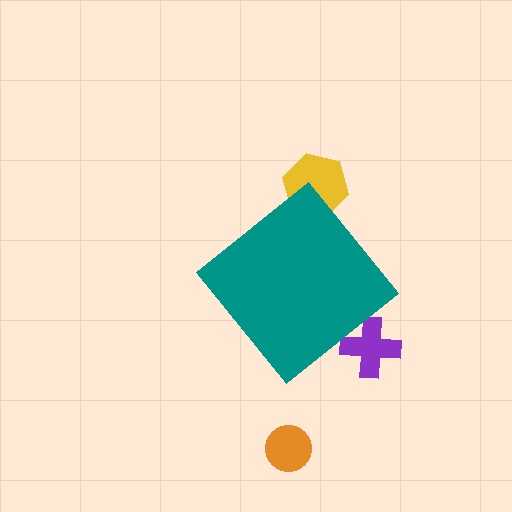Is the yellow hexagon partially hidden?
Yes, the yellow hexagon is partially hidden behind the teal diamond.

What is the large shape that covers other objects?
A teal diamond.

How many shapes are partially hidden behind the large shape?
2 shapes are partially hidden.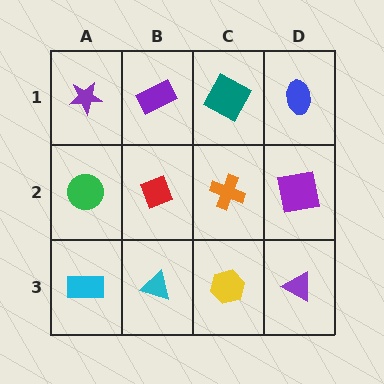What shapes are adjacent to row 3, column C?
An orange cross (row 2, column C), a cyan triangle (row 3, column B), a purple triangle (row 3, column D).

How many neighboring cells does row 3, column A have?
2.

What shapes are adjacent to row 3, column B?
A red diamond (row 2, column B), a cyan rectangle (row 3, column A), a yellow hexagon (row 3, column C).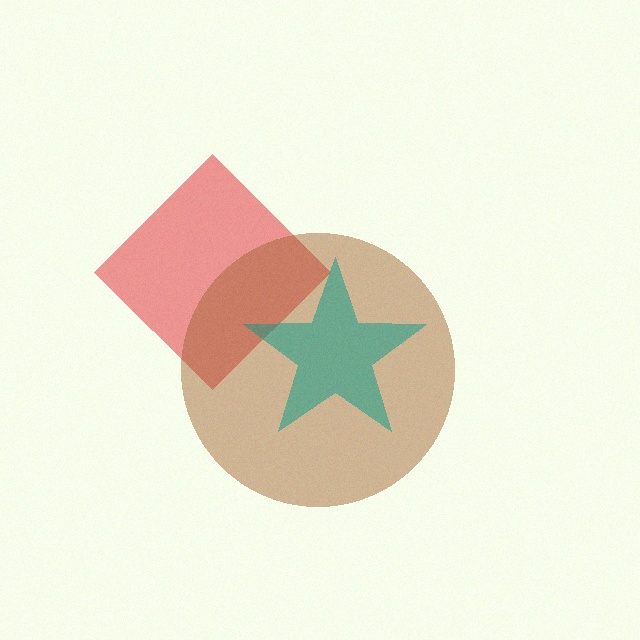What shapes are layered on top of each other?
The layered shapes are: a red diamond, a brown circle, a teal star.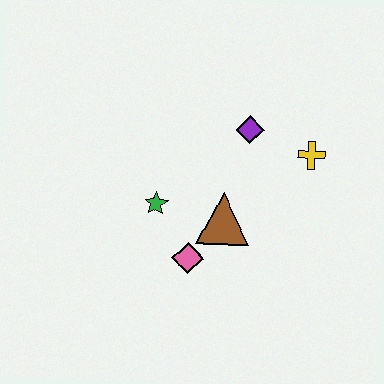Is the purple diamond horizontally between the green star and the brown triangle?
No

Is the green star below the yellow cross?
Yes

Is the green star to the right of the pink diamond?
No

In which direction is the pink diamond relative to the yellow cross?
The pink diamond is to the left of the yellow cross.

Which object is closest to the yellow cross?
The purple diamond is closest to the yellow cross.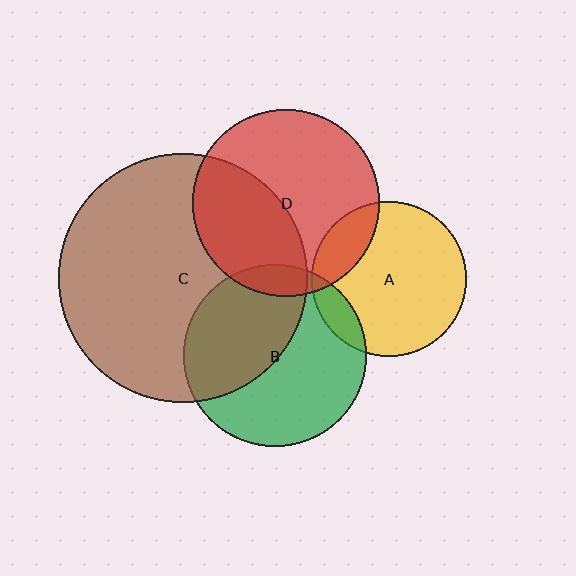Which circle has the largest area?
Circle C (brown).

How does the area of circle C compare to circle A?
Approximately 2.6 times.